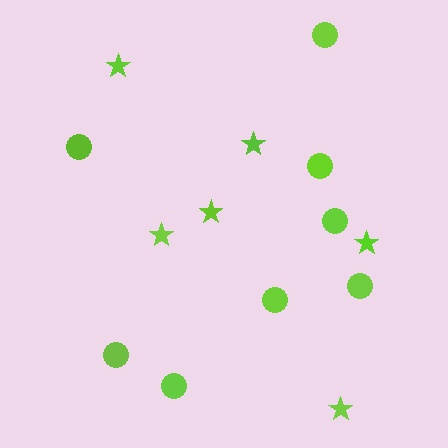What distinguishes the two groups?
There are 2 groups: one group of circles (8) and one group of stars (6).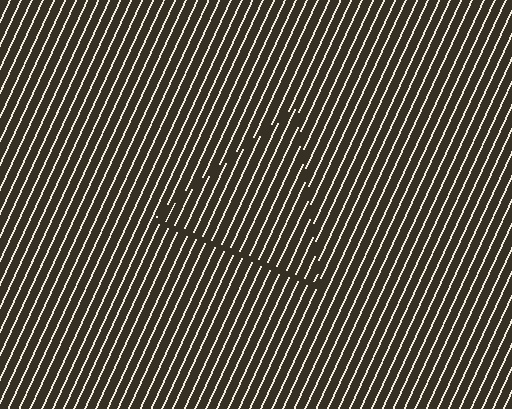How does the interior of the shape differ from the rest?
The interior of the shape contains the same grating, shifted by half a period — the contour is defined by the phase discontinuity where line-ends from the inner and outer gratings abut.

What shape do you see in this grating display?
An illusory triangle. The interior of the shape contains the same grating, shifted by half a period — the contour is defined by the phase discontinuity where line-ends from the inner and outer gratings abut.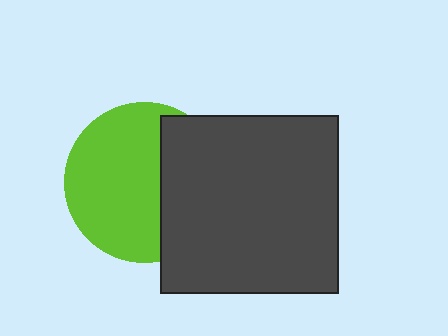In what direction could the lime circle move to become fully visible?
The lime circle could move left. That would shift it out from behind the dark gray square entirely.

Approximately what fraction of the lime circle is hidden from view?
Roughly 37% of the lime circle is hidden behind the dark gray square.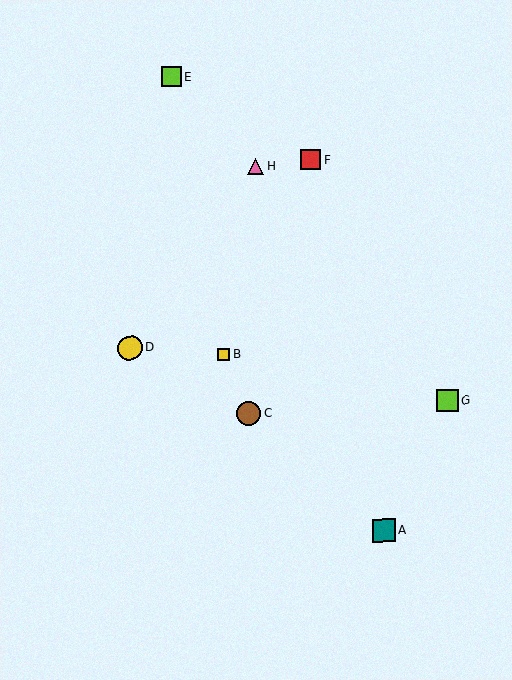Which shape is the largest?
The yellow circle (labeled D) is the largest.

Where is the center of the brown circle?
The center of the brown circle is at (248, 414).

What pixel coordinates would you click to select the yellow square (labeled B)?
Click at (224, 355) to select the yellow square B.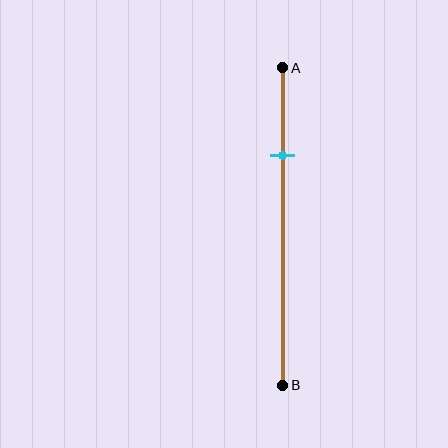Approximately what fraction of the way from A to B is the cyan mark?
The cyan mark is approximately 30% of the way from A to B.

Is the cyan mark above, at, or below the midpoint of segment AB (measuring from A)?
The cyan mark is above the midpoint of segment AB.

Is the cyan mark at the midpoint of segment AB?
No, the mark is at about 30% from A, not at the 50% midpoint.